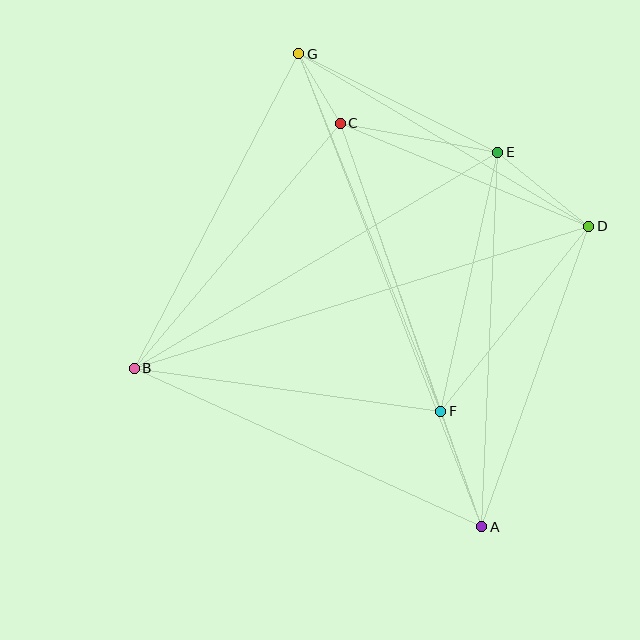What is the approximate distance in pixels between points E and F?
The distance between E and F is approximately 265 pixels.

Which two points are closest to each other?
Points C and G are closest to each other.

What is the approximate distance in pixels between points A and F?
The distance between A and F is approximately 122 pixels.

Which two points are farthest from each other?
Points A and G are farthest from each other.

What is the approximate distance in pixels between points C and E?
The distance between C and E is approximately 160 pixels.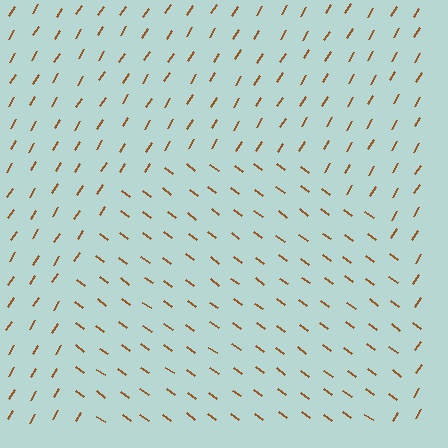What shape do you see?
I see a circle.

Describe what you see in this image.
The image is filled with small brown line segments. A circle region in the image has lines oriented differently from the surrounding lines, creating a visible texture boundary.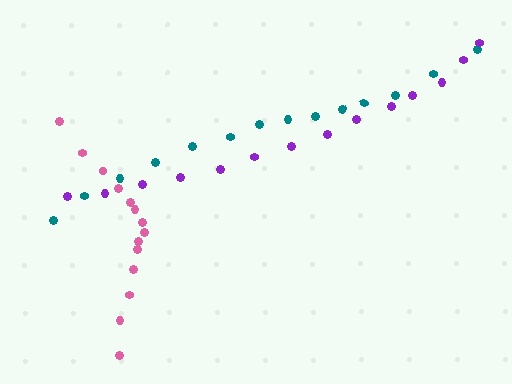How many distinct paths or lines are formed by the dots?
There are 3 distinct paths.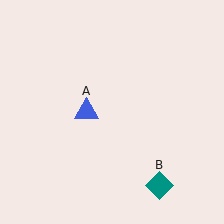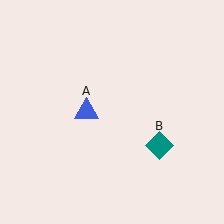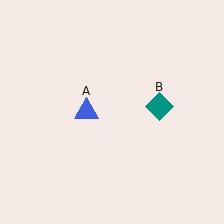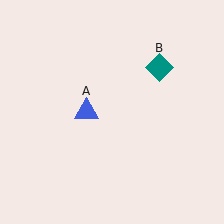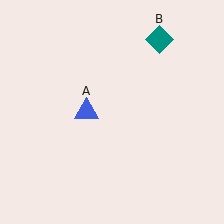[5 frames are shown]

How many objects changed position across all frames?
1 object changed position: teal diamond (object B).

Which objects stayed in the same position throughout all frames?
Blue triangle (object A) remained stationary.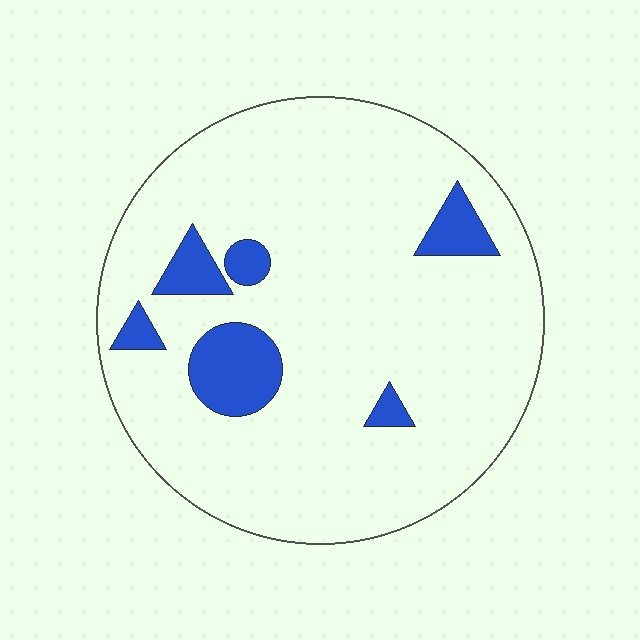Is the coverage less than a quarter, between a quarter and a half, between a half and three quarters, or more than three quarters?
Less than a quarter.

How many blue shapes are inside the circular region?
6.